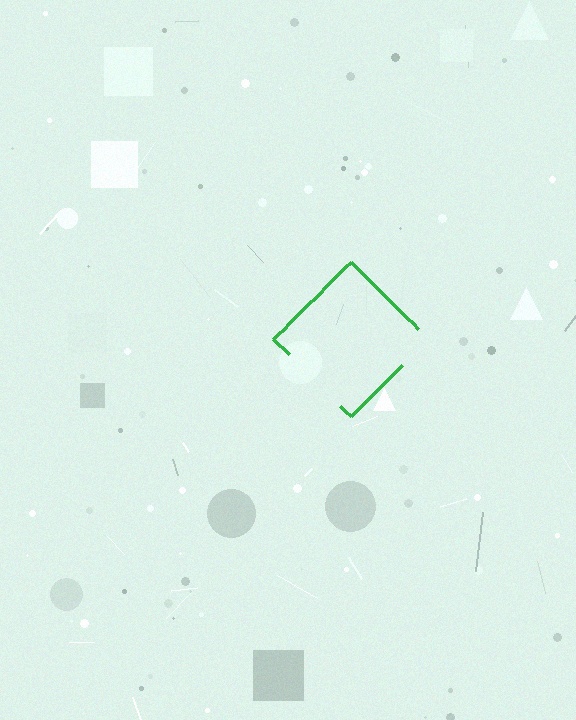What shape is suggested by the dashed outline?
The dashed outline suggests a diamond.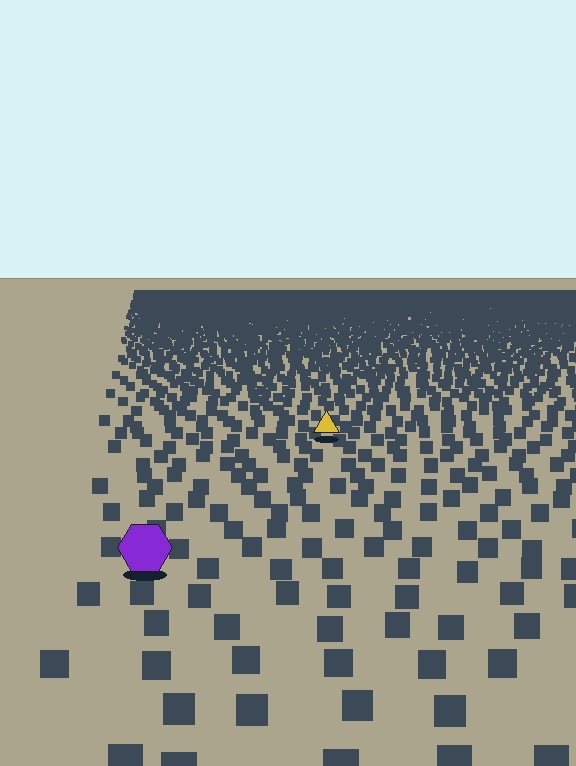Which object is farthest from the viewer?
The yellow triangle is farthest from the viewer. It appears smaller and the ground texture around it is denser.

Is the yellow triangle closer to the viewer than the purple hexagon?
No. The purple hexagon is closer — you can tell from the texture gradient: the ground texture is coarser near it.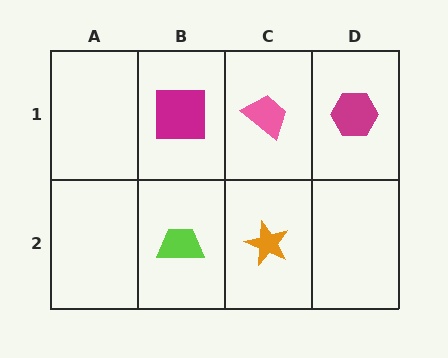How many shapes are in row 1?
3 shapes.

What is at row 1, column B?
A magenta square.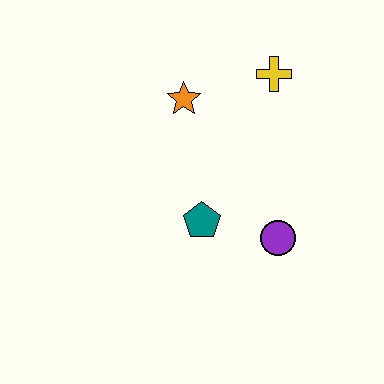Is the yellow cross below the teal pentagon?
No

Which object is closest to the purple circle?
The teal pentagon is closest to the purple circle.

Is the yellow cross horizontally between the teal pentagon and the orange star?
No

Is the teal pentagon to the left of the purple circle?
Yes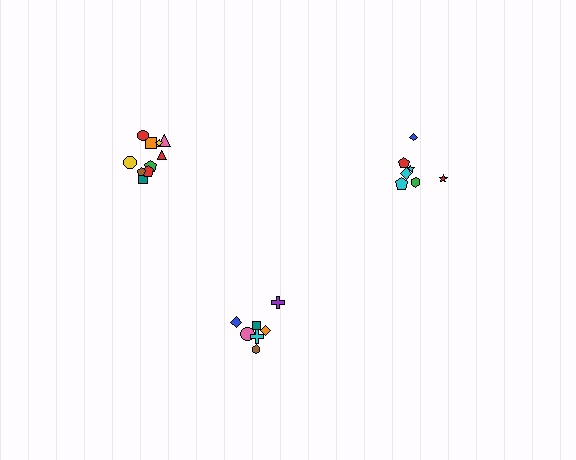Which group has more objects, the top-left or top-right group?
The top-left group.